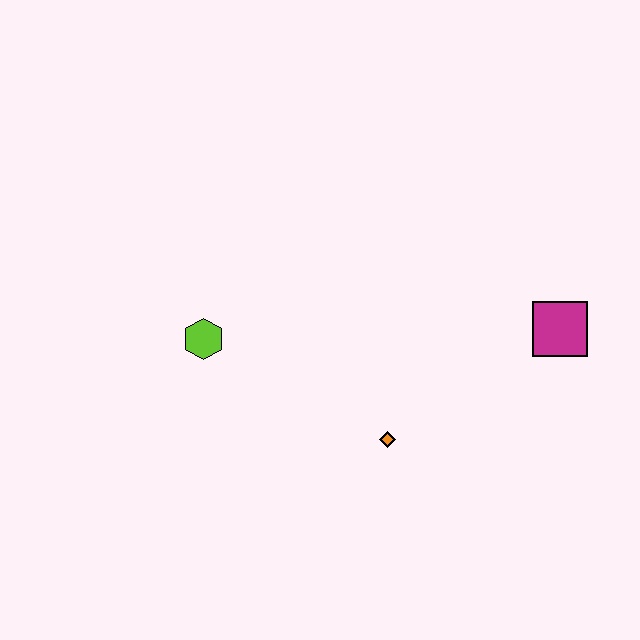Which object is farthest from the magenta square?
The lime hexagon is farthest from the magenta square.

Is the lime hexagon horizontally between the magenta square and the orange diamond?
No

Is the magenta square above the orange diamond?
Yes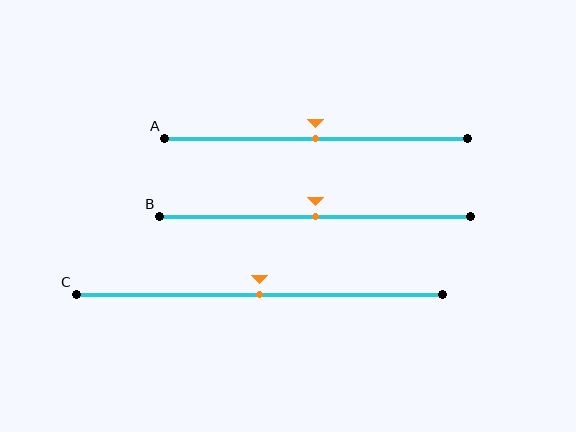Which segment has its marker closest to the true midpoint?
Segment A has its marker closest to the true midpoint.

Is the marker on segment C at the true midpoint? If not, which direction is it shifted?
Yes, the marker on segment C is at the true midpoint.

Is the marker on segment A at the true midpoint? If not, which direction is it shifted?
Yes, the marker on segment A is at the true midpoint.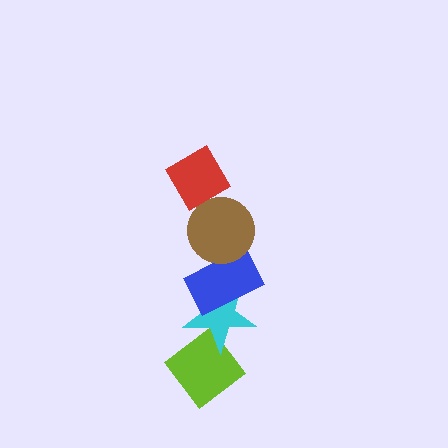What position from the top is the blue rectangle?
The blue rectangle is 3rd from the top.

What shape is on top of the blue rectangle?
The brown circle is on top of the blue rectangle.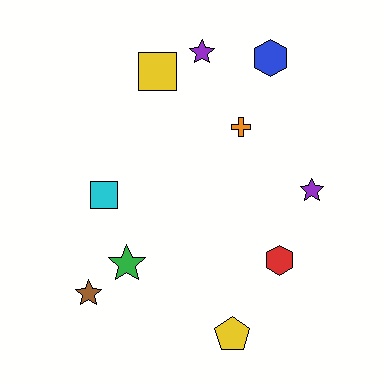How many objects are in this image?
There are 10 objects.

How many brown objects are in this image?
There is 1 brown object.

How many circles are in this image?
There are no circles.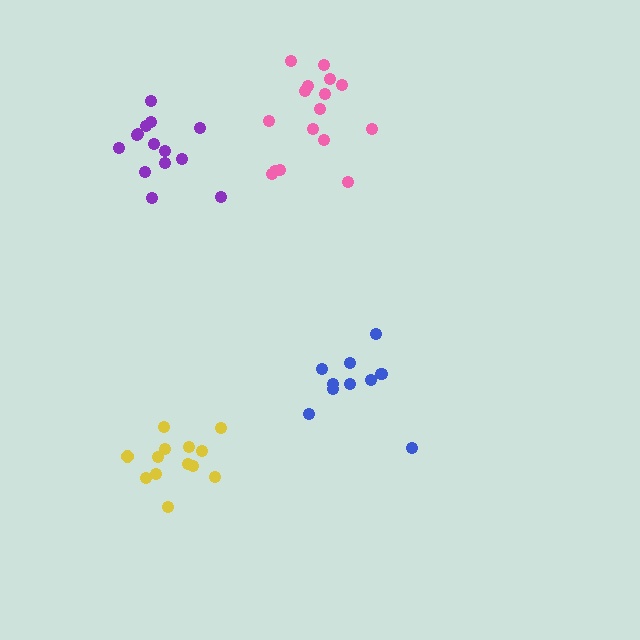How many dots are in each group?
Group 1: 16 dots, Group 2: 14 dots, Group 3: 10 dots, Group 4: 13 dots (53 total).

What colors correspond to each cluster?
The clusters are colored: pink, purple, blue, yellow.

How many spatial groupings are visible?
There are 4 spatial groupings.